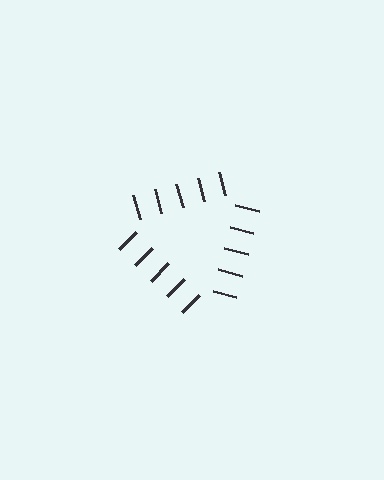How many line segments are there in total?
15 — 5 along each of the 3 edges.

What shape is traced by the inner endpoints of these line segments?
An illusory triangle — the line segments terminate on its edges but no continuous stroke is drawn.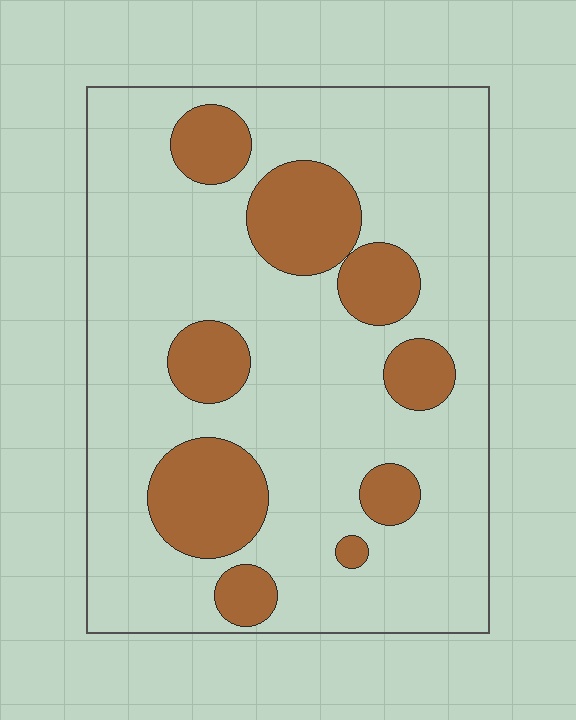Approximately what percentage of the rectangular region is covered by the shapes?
Approximately 20%.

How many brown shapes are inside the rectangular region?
9.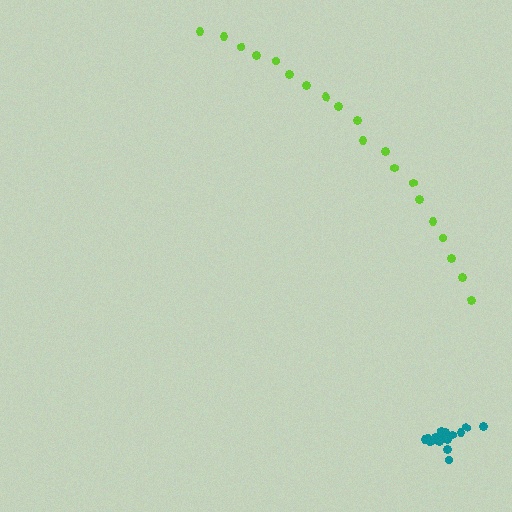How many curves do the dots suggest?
There are 2 distinct paths.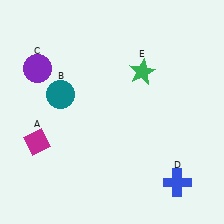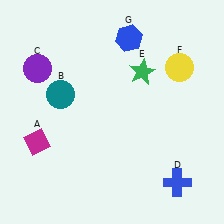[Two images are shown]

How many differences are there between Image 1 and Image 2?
There are 2 differences between the two images.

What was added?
A yellow circle (F), a blue hexagon (G) were added in Image 2.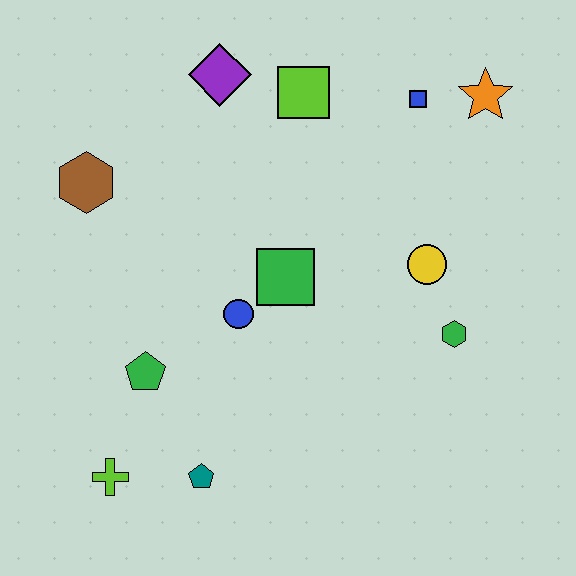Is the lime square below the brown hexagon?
No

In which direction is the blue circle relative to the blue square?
The blue circle is below the blue square.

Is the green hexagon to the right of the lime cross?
Yes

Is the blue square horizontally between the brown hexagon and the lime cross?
No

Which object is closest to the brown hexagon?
The purple diamond is closest to the brown hexagon.